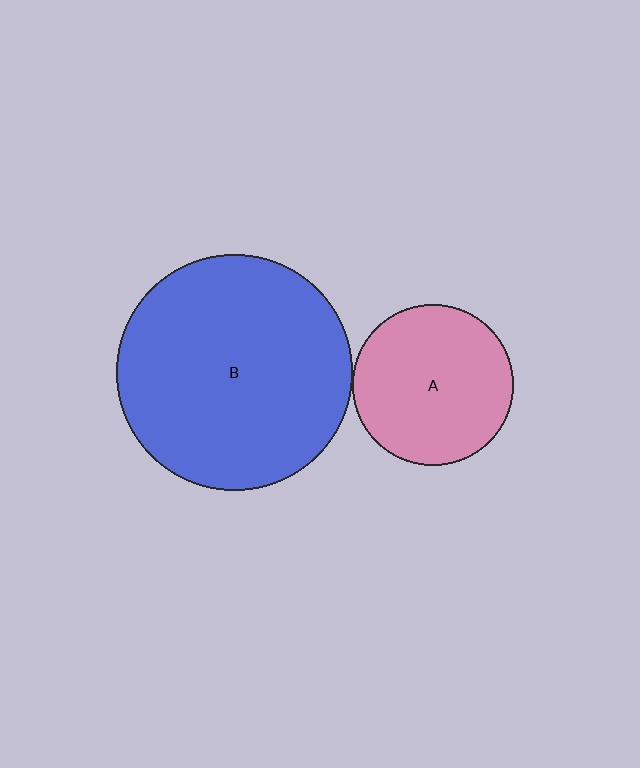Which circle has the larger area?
Circle B (blue).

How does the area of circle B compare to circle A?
Approximately 2.2 times.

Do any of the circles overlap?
No, none of the circles overlap.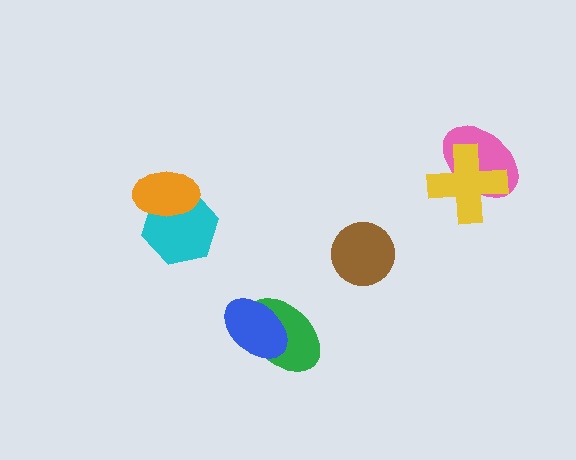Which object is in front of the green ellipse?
The blue ellipse is in front of the green ellipse.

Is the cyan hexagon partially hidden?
Yes, it is partially covered by another shape.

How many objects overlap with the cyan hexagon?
1 object overlaps with the cyan hexagon.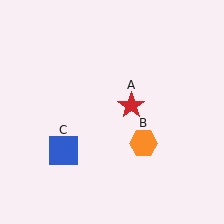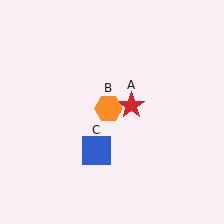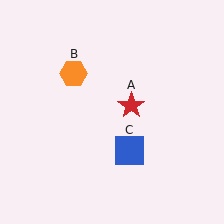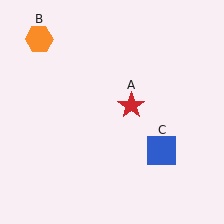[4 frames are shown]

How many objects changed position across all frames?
2 objects changed position: orange hexagon (object B), blue square (object C).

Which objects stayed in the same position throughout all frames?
Red star (object A) remained stationary.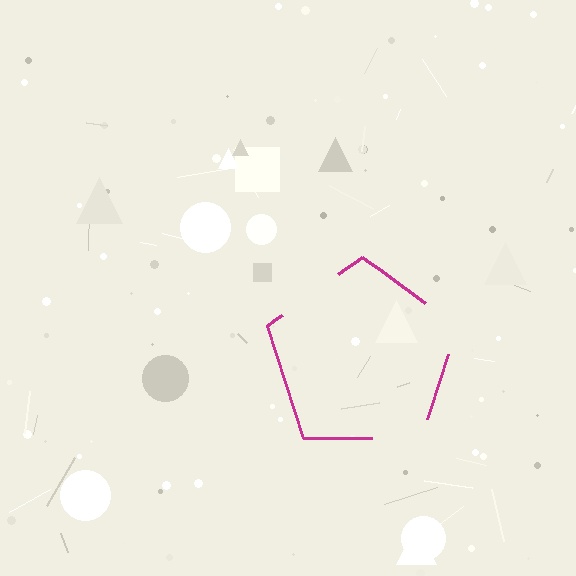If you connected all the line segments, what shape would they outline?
They would outline a pentagon.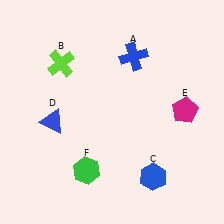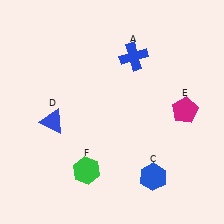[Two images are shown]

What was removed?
The lime cross (B) was removed in Image 2.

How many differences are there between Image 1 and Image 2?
There is 1 difference between the two images.